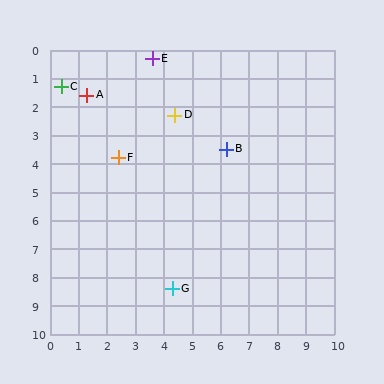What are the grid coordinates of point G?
Point G is at approximately (4.3, 8.4).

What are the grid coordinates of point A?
Point A is at approximately (1.3, 1.6).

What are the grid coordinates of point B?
Point B is at approximately (6.2, 3.5).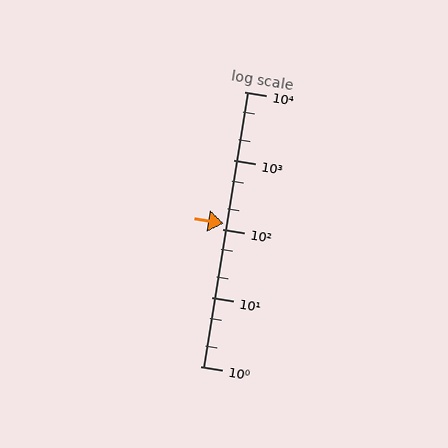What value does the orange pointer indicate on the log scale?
The pointer indicates approximately 120.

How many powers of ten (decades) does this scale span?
The scale spans 4 decades, from 1 to 10000.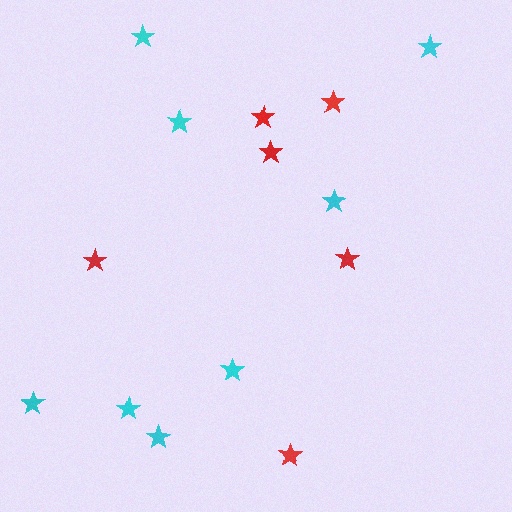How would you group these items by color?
There are 2 groups: one group of cyan stars (8) and one group of red stars (6).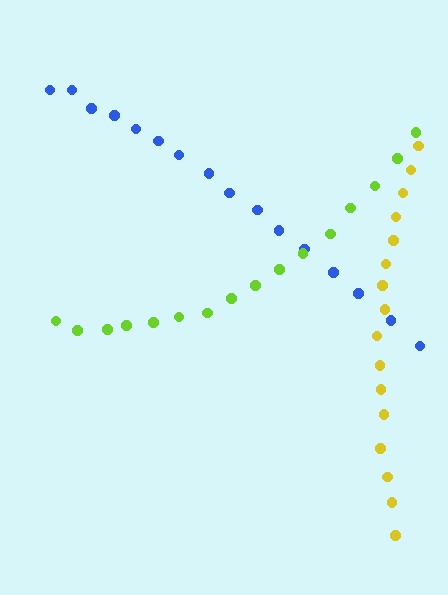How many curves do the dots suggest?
There are 3 distinct paths.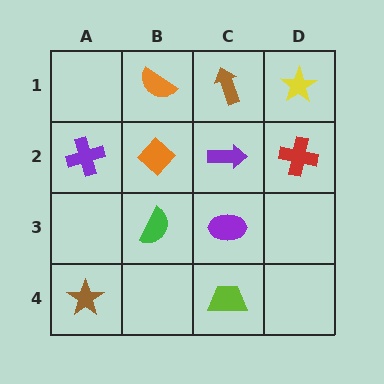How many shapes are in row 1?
3 shapes.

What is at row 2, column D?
A red cross.